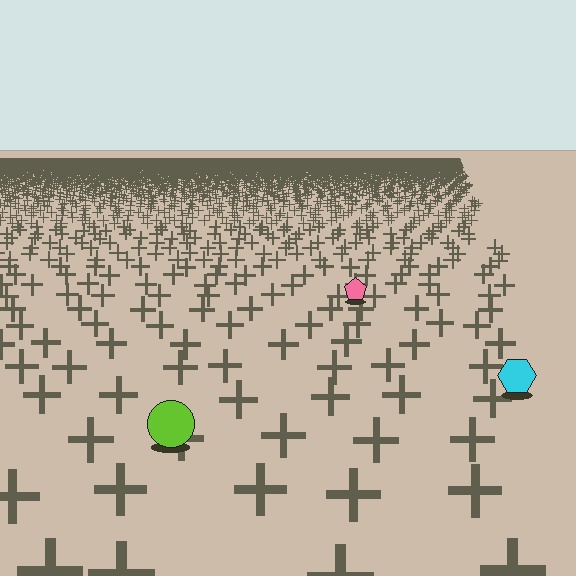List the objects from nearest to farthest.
From nearest to farthest: the lime circle, the cyan hexagon, the pink pentagon.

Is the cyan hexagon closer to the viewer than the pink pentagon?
Yes. The cyan hexagon is closer — you can tell from the texture gradient: the ground texture is coarser near it.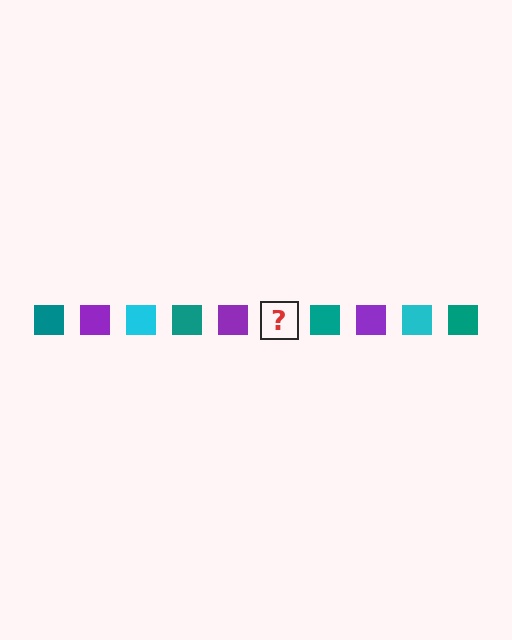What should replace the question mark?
The question mark should be replaced with a cyan square.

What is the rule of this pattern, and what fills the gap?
The rule is that the pattern cycles through teal, purple, cyan squares. The gap should be filled with a cyan square.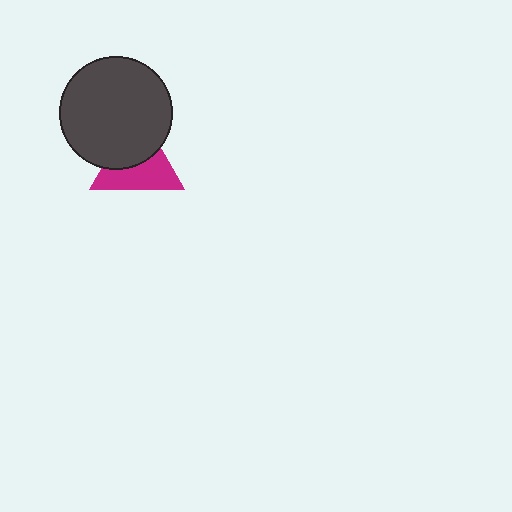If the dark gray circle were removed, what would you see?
You would see the complete magenta triangle.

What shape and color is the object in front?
The object in front is a dark gray circle.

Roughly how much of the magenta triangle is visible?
About half of it is visible (roughly 53%).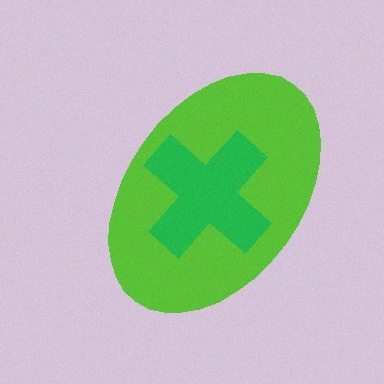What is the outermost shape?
The lime ellipse.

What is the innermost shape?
The green cross.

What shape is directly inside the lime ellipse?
The green cross.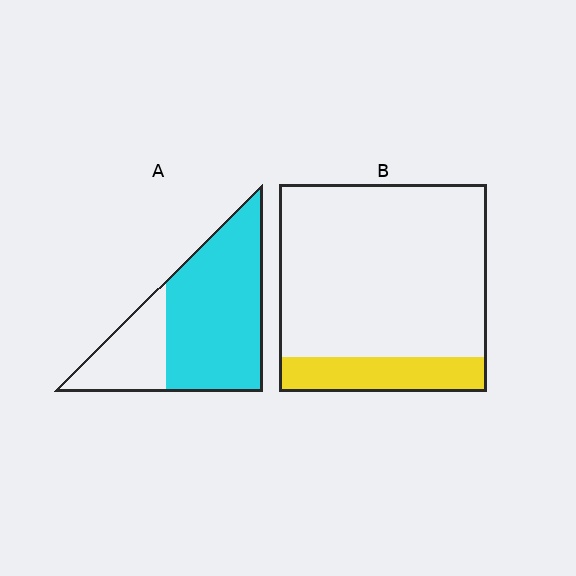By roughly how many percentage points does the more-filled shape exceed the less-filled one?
By roughly 55 percentage points (A over B).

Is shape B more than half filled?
No.